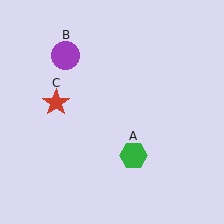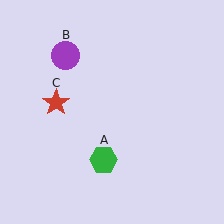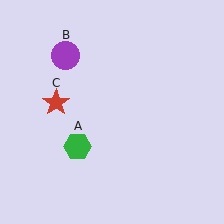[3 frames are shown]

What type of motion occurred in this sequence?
The green hexagon (object A) rotated clockwise around the center of the scene.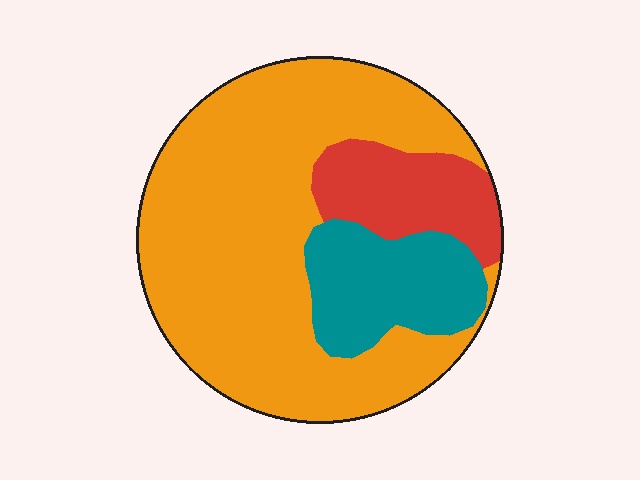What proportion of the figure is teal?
Teal covers roughly 15% of the figure.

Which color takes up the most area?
Orange, at roughly 70%.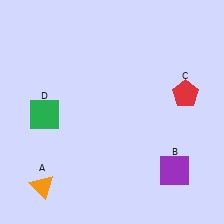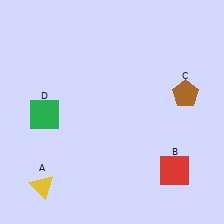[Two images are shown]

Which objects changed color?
A changed from orange to yellow. B changed from purple to red. C changed from red to brown.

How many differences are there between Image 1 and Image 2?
There are 3 differences between the two images.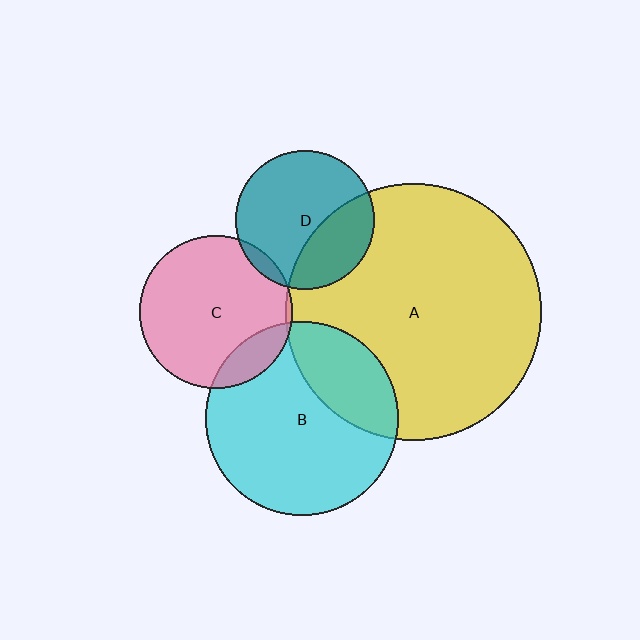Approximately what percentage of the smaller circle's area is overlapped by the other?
Approximately 30%.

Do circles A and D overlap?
Yes.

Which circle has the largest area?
Circle A (yellow).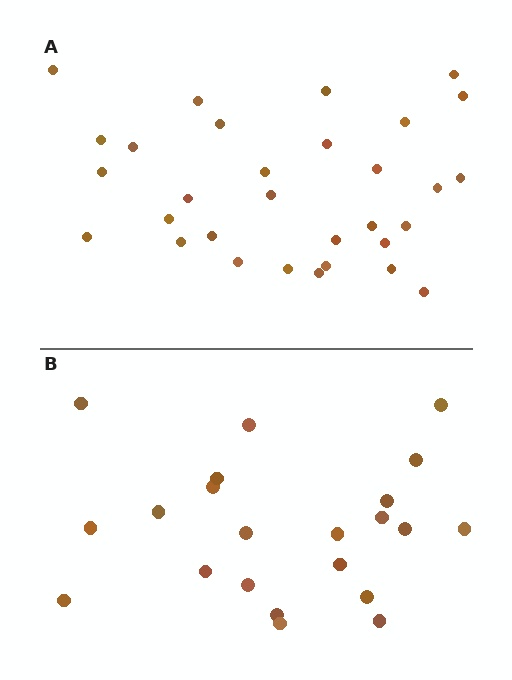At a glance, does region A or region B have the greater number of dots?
Region A (the top region) has more dots.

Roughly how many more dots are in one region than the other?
Region A has roughly 8 or so more dots than region B.